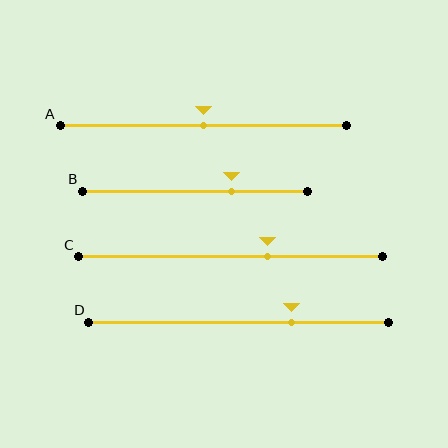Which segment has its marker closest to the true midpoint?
Segment A has its marker closest to the true midpoint.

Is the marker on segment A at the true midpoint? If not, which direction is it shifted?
Yes, the marker on segment A is at the true midpoint.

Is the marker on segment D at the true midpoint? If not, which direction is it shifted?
No, the marker on segment D is shifted to the right by about 18% of the segment length.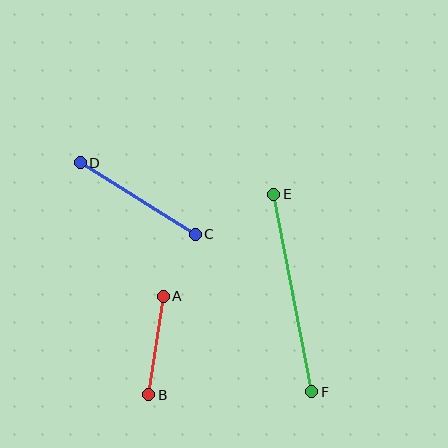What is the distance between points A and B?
The distance is approximately 100 pixels.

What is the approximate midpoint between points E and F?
The midpoint is at approximately (293, 293) pixels.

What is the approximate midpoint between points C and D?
The midpoint is at approximately (138, 198) pixels.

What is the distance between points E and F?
The distance is approximately 201 pixels.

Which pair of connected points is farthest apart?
Points E and F are farthest apart.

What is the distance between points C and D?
The distance is approximately 136 pixels.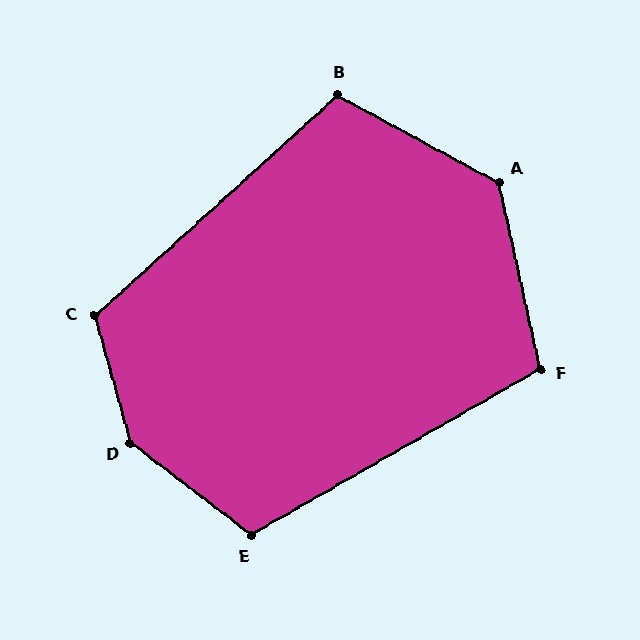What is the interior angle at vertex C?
Approximately 116 degrees (obtuse).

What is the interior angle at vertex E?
Approximately 113 degrees (obtuse).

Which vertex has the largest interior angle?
D, at approximately 143 degrees.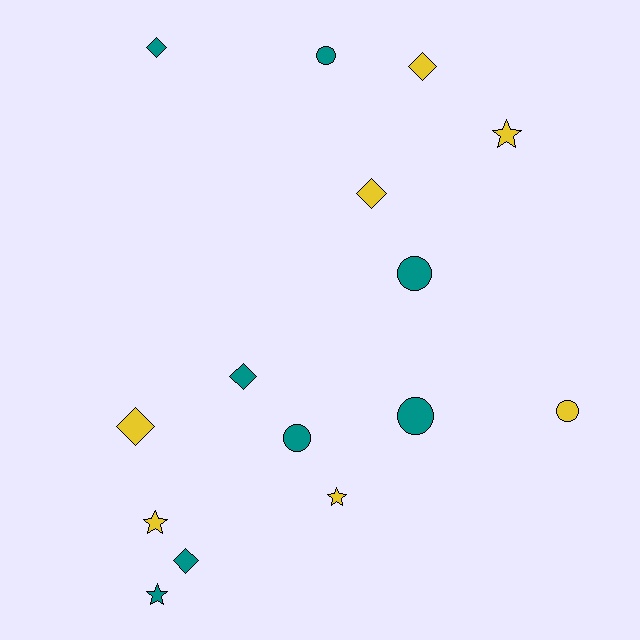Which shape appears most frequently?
Diamond, with 6 objects.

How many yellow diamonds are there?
There are 3 yellow diamonds.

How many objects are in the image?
There are 15 objects.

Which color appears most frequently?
Teal, with 8 objects.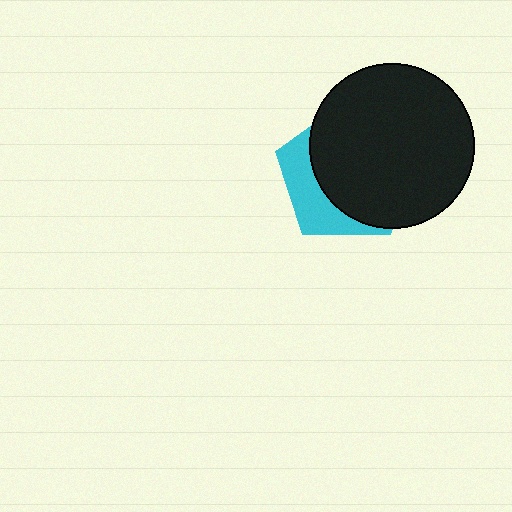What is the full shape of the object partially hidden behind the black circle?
The partially hidden object is a cyan pentagon.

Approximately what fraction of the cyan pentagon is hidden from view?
Roughly 69% of the cyan pentagon is hidden behind the black circle.